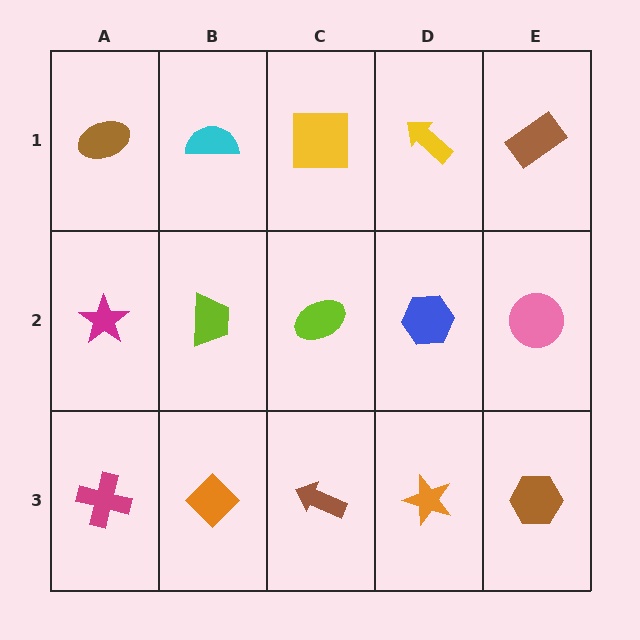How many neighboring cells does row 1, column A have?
2.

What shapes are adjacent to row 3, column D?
A blue hexagon (row 2, column D), a brown arrow (row 3, column C), a brown hexagon (row 3, column E).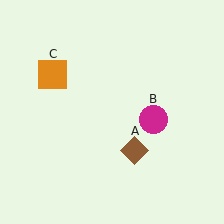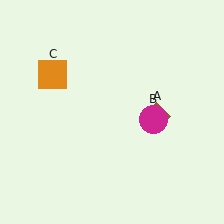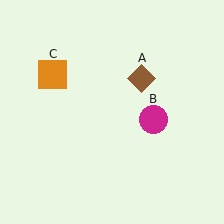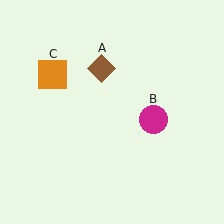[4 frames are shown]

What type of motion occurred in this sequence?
The brown diamond (object A) rotated counterclockwise around the center of the scene.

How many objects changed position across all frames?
1 object changed position: brown diamond (object A).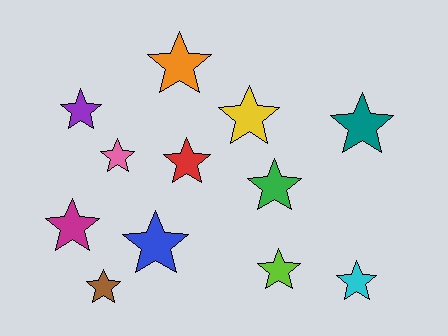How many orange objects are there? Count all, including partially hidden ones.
There is 1 orange object.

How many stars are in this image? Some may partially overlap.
There are 12 stars.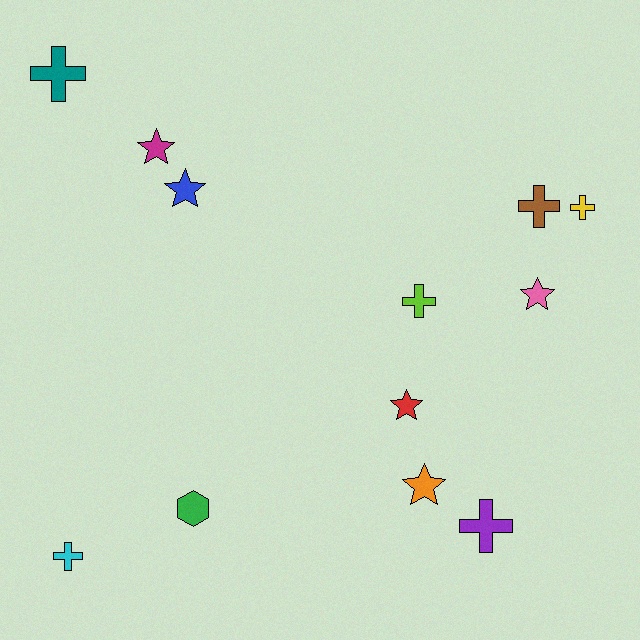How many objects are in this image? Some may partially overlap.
There are 12 objects.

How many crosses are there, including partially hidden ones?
There are 6 crosses.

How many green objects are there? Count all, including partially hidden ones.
There is 1 green object.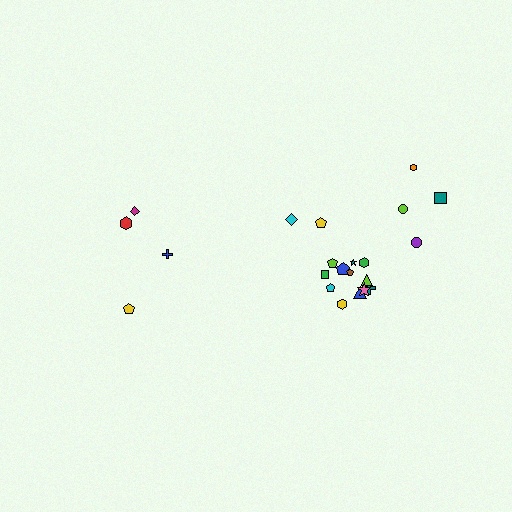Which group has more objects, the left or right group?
The right group.